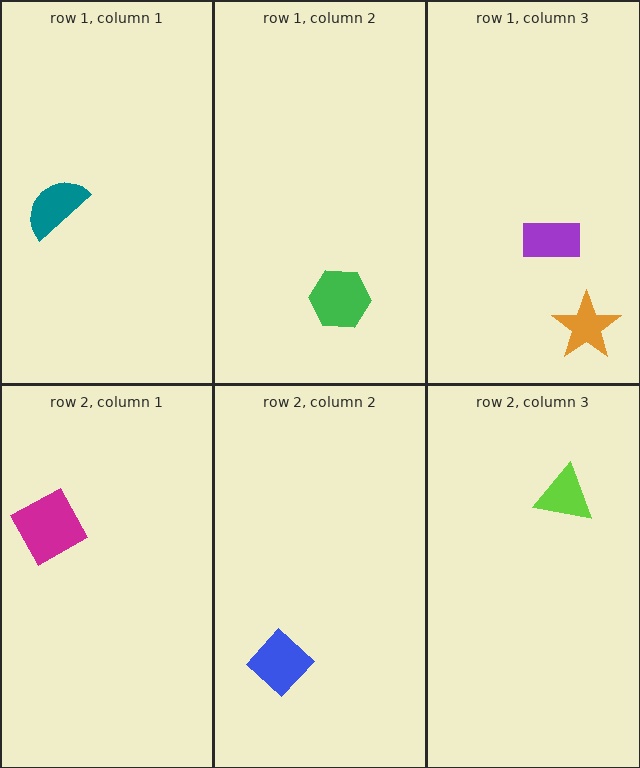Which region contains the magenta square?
The row 2, column 1 region.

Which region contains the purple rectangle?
The row 1, column 3 region.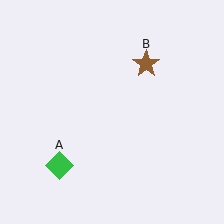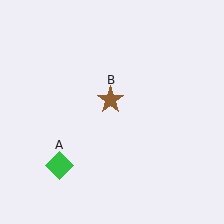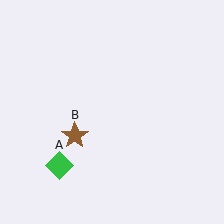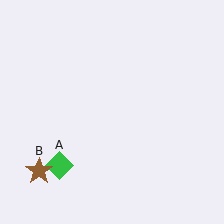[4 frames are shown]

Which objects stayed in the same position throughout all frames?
Green diamond (object A) remained stationary.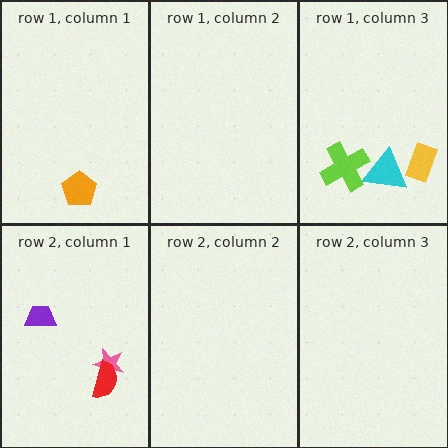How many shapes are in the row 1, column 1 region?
1.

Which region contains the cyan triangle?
The row 1, column 3 region.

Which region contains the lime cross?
The row 1, column 3 region.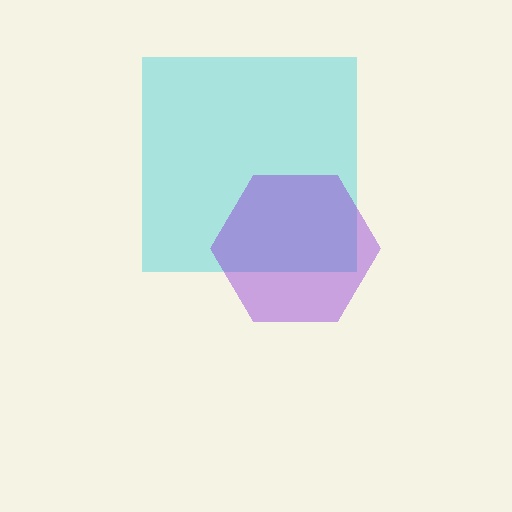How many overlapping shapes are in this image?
There are 2 overlapping shapes in the image.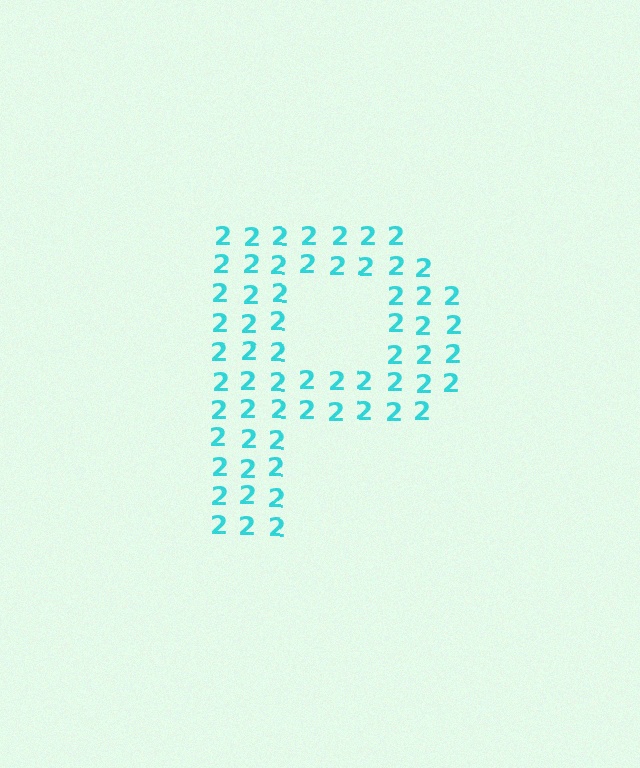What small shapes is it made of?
It is made of small digit 2's.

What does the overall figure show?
The overall figure shows the letter P.